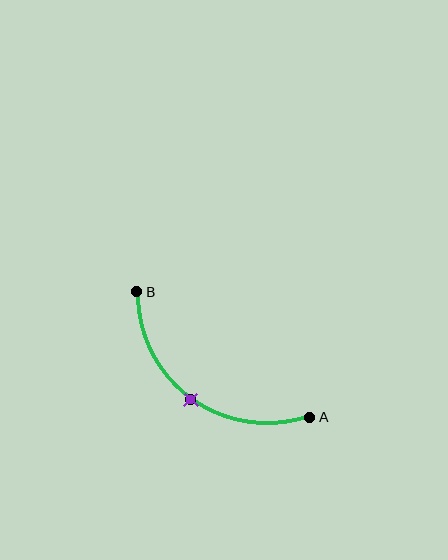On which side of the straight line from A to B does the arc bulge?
The arc bulges below and to the left of the straight line connecting A and B.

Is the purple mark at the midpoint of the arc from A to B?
Yes. The purple mark lies on the arc at equal arc-length from both A and B — it is the arc midpoint.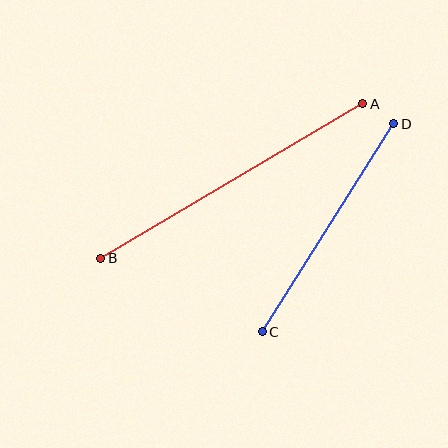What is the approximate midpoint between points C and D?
The midpoint is at approximately (328, 228) pixels.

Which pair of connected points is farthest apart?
Points A and B are farthest apart.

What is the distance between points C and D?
The distance is approximately 246 pixels.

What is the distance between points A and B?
The distance is approximately 305 pixels.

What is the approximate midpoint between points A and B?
The midpoint is at approximately (232, 181) pixels.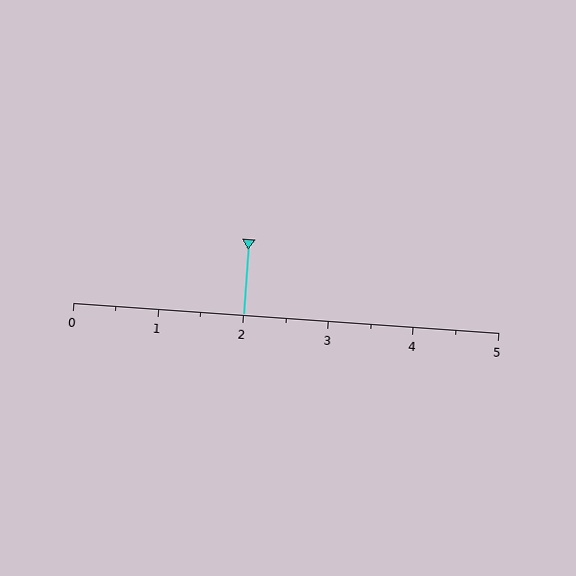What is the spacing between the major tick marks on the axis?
The major ticks are spaced 1 apart.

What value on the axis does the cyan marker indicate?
The marker indicates approximately 2.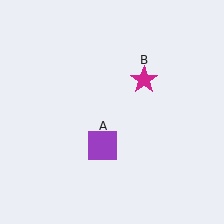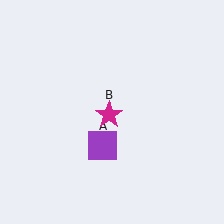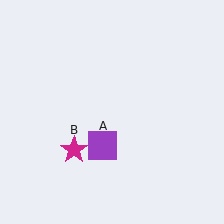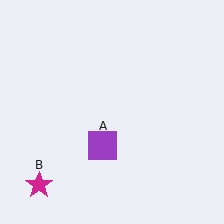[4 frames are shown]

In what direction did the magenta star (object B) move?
The magenta star (object B) moved down and to the left.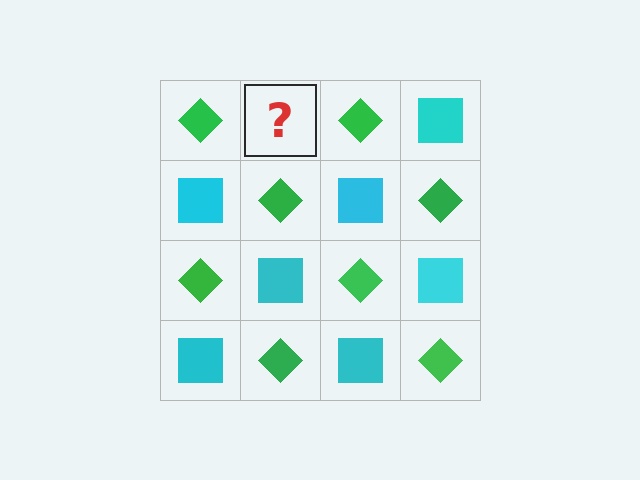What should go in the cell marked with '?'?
The missing cell should contain a cyan square.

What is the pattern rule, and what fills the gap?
The rule is that it alternates green diamond and cyan square in a checkerboard pattern. The gap should be filled with a cyan square.